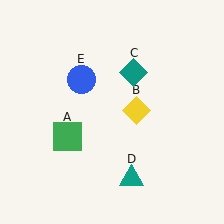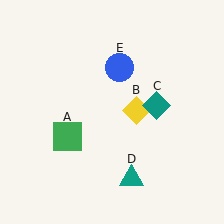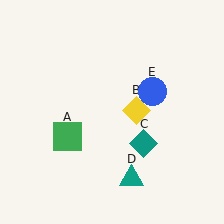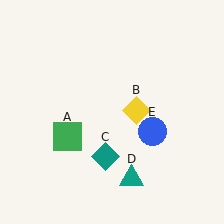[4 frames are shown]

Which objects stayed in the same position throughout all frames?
Green square (object A) and yellow diamond (object B) and teal triangle (object D) remained stationary.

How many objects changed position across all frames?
2 objects changed position: teal diamond (object C), blue circle (object E).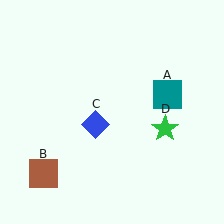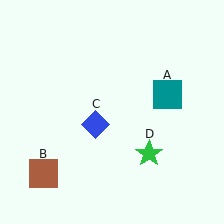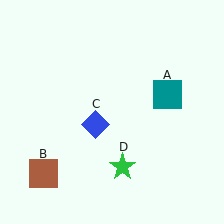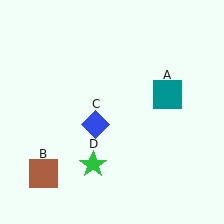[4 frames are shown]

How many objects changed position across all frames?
1 object changed position: green star (object D).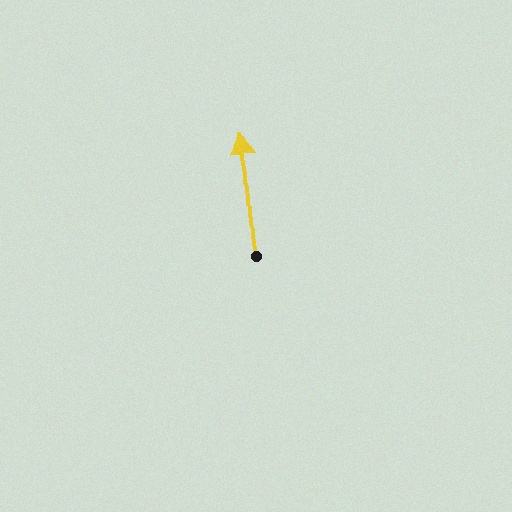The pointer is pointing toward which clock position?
Roughly 12 o'clock.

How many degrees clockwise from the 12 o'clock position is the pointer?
Approximately 355 degrees.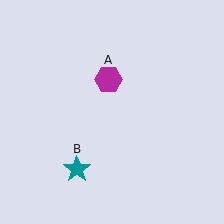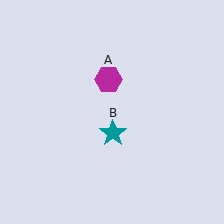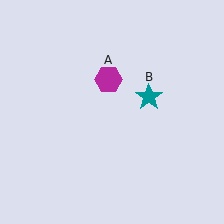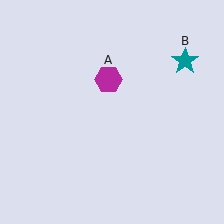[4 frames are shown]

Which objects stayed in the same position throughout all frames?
Magenta hexagon (object A) remained stationary.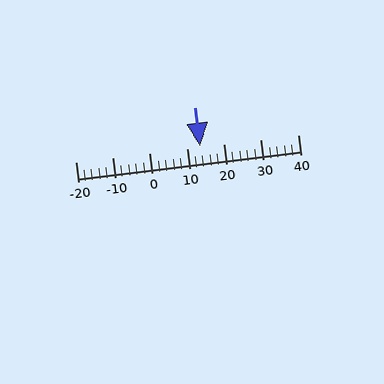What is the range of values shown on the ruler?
The ruler shows values from -20 to 40.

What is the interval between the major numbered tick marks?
The major tick marks are spaced 10 units apart.